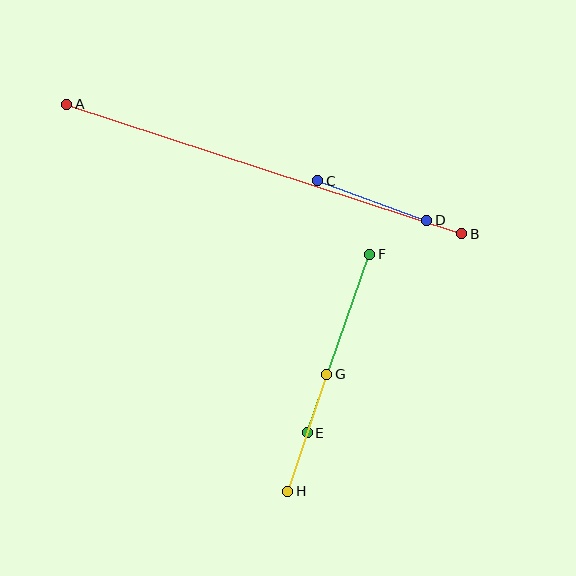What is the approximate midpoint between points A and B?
The midpoint is at approximately (264, 169) pixels.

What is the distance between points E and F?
The distance is approximately 189 pixels.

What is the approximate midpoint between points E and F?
The midpoint is at approximately (339, 343) pixels.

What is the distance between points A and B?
The distance is approximately 416 pixels.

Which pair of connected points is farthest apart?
Points A and B are farthest apart.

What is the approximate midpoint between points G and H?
The midpoint is at approximately (307, 433) pixels.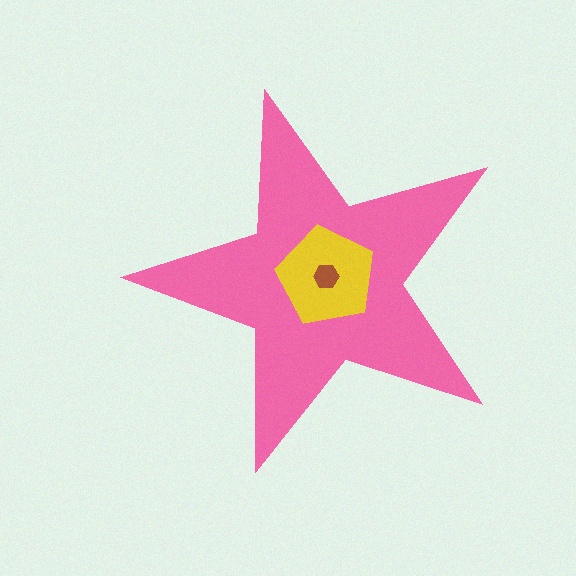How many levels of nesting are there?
3.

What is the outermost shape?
The pink star.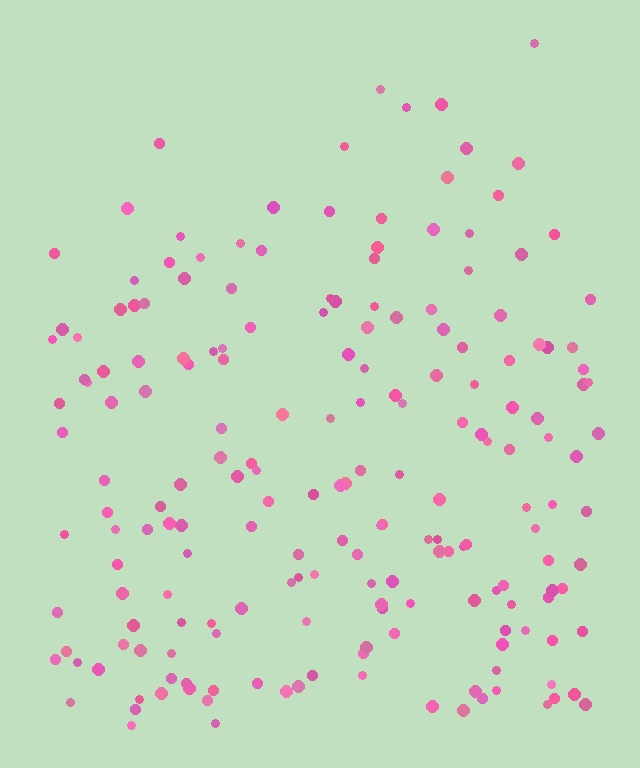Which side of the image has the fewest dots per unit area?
The top.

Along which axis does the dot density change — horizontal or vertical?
Vertical.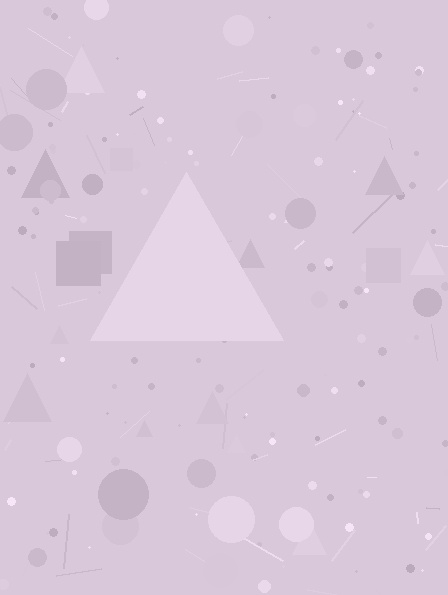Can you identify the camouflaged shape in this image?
The camouflaged shape is a triangle.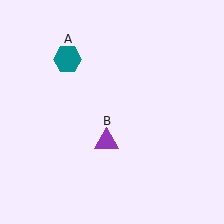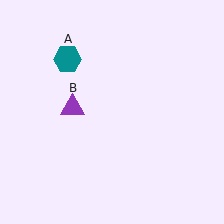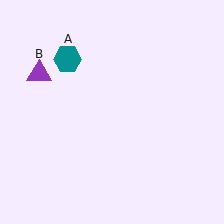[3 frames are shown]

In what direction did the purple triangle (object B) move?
The purple triangle (object B) moved up and to the left.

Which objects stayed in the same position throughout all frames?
Teal hexagon (object A) remained stationary.